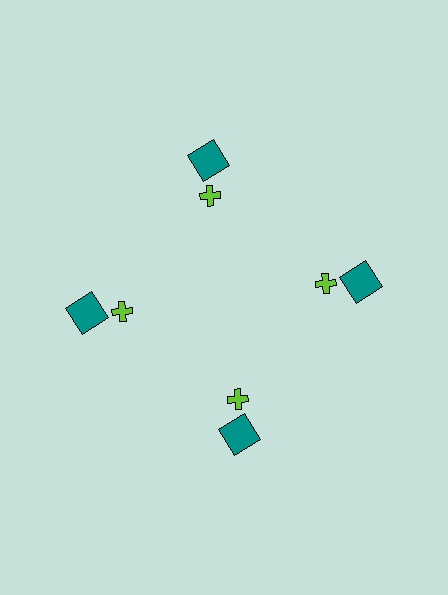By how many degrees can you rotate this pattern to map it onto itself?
The pattern maps onto itself every 90 degrees of rotation.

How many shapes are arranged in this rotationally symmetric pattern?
There are 8 shapes, arranged in 4 groups of 2.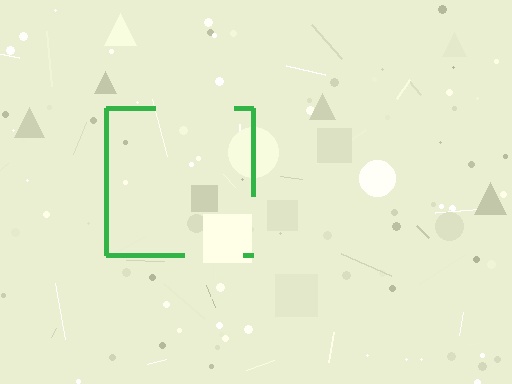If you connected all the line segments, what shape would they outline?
They would outline a square.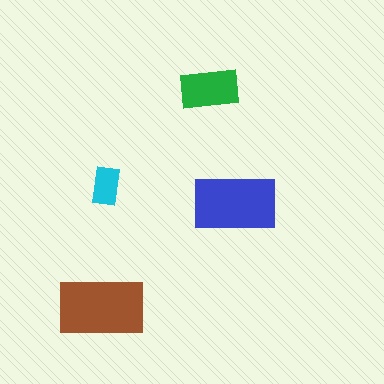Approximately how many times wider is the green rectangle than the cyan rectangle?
About 1.5 times wider.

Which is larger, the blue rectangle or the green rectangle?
The blue one.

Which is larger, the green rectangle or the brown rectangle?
The brown one.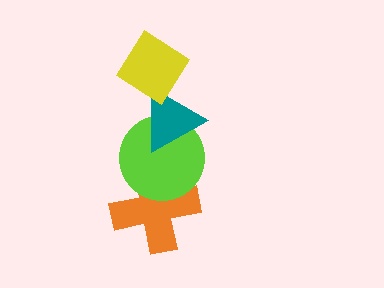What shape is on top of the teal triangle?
The yellow diamond is on top of the teal triangle.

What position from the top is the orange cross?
The orange cross is 4th from the top.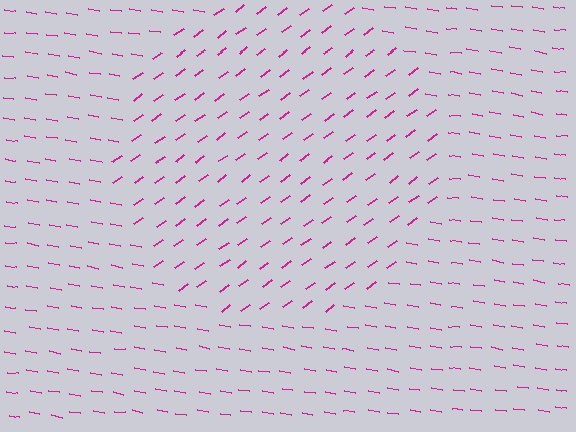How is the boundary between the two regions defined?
The boundary is defined purely by a change in line orientation (approximately 45 degrees difference). All lines are the same color and thickness.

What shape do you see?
I see a circle.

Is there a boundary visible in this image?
Yes, there is a texture boundary formed by a change in line orientation.